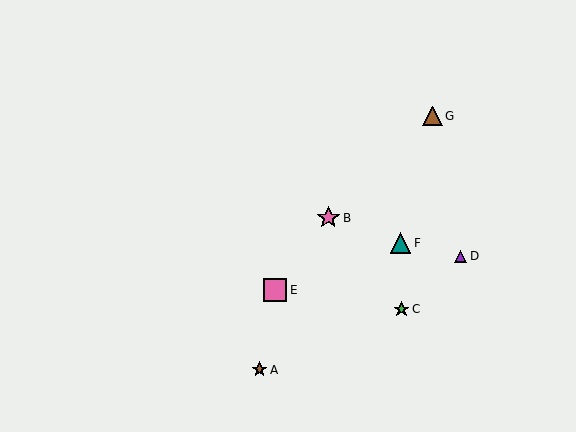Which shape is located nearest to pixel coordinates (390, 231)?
The teal triangle (labeled F) at (401, 243) is nearest to that location.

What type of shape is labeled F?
Shape F is a teal triangle.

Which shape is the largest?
The pink square (labeled E) is the largest.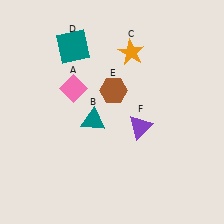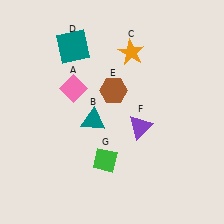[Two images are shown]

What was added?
A green diamond (G) was added in Image 2.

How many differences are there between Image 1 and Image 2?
There is 1 difference between the two images.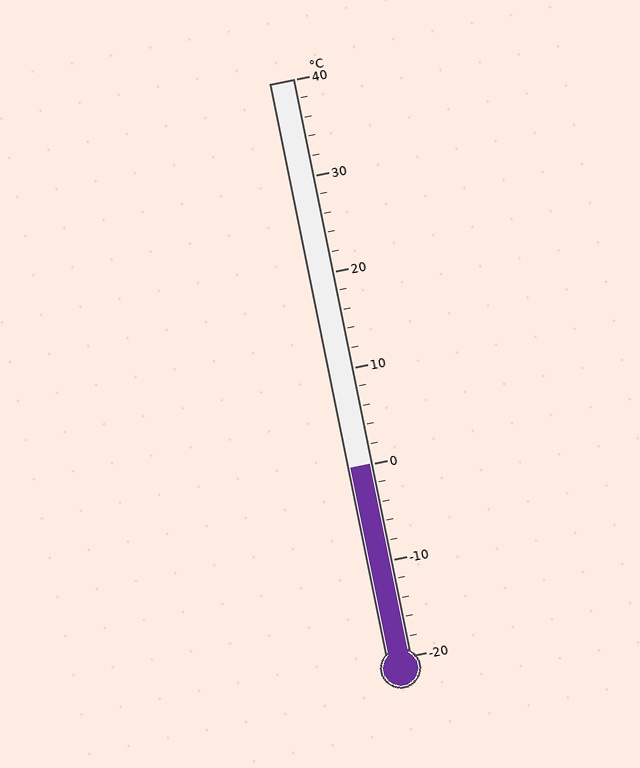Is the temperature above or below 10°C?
The temperature is below 10°C.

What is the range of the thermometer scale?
The thermometer scale ranges from -20°C to 40°C.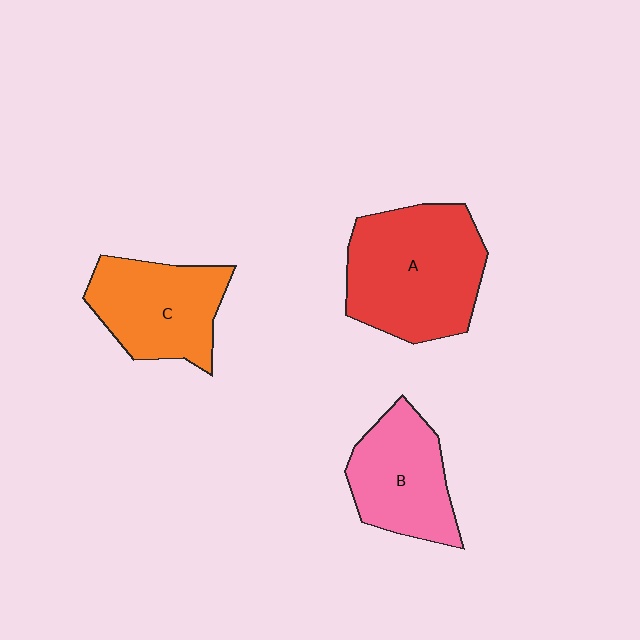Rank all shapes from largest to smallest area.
From largest to smallest: A (red), C (orange), B (pink).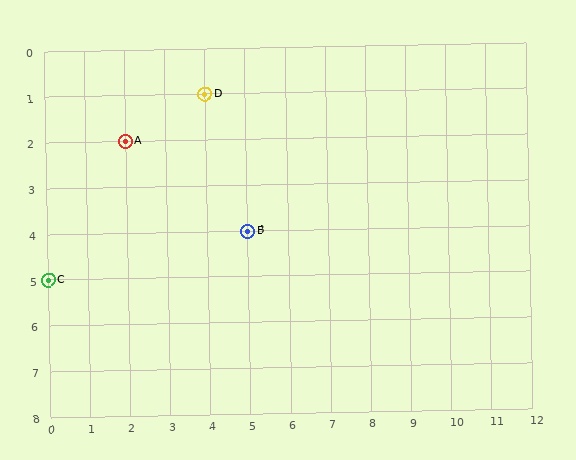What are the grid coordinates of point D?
Point D is at grid coordinates (4, 1).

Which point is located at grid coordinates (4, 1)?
Point D is at (4, 1).